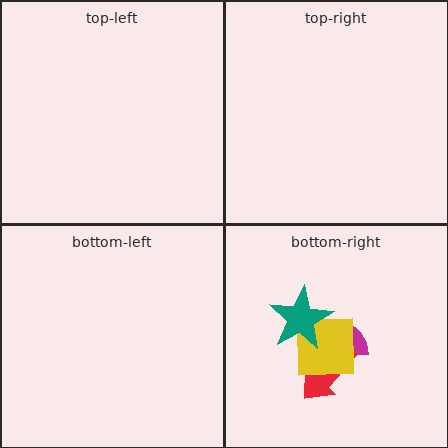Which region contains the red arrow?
The bottom-right region.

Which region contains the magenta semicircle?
The bottom-right region.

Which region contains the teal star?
The bottom-right region.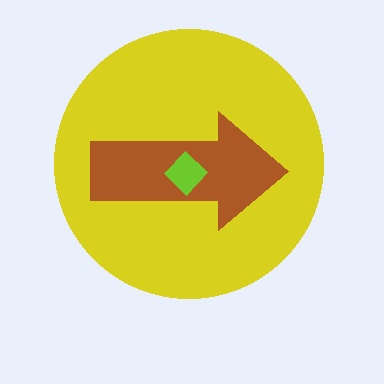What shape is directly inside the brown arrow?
The lime diamond.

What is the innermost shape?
The lime diamond.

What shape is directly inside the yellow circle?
The brown arrow.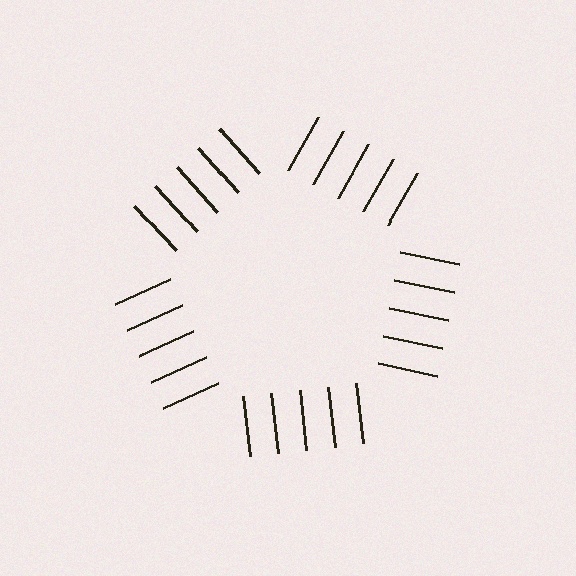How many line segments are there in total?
25 — 5 along each of the 5 edges.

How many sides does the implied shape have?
5 sides — the line-ends trace a pentagon.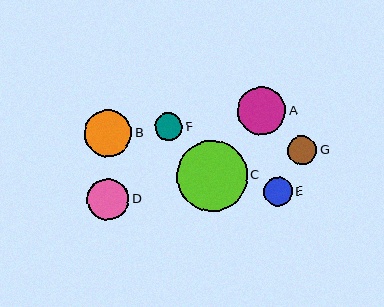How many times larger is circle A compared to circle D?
Circle A is approximately 1.2 times the size of circle D.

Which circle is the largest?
Circle C is the largest with a size of approximately 71 pixels.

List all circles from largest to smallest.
From largest to smallest: C, A, B, D, G, E, F.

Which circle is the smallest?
Circle F is the smallest with a size of approximately 28 pixels.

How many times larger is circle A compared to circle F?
Circle A is approximately 1.8 times the size of circle F.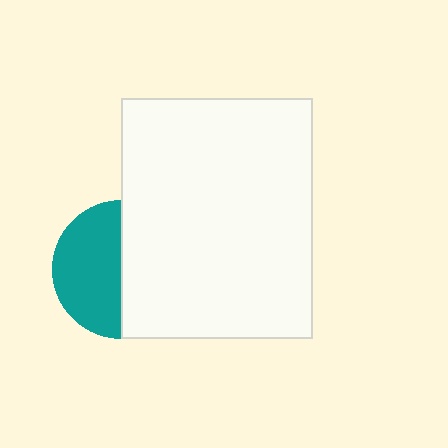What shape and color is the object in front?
The object in front is a white rectangle.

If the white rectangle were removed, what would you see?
You would see the complete teal circle.